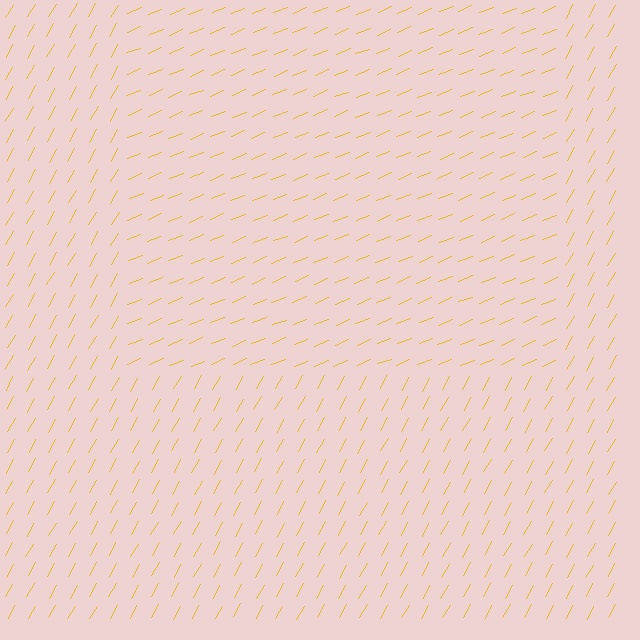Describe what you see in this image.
The image is filled with small yellow line segments. A rectangle region in the image has lines oriented differently from the surrounding lines, creating a visible texture boundary.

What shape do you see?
I see a rectangle.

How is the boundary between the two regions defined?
The boundary is defined purely by a change in line orientation (approximately 39 degrees difference). All lines are the same color and thickness.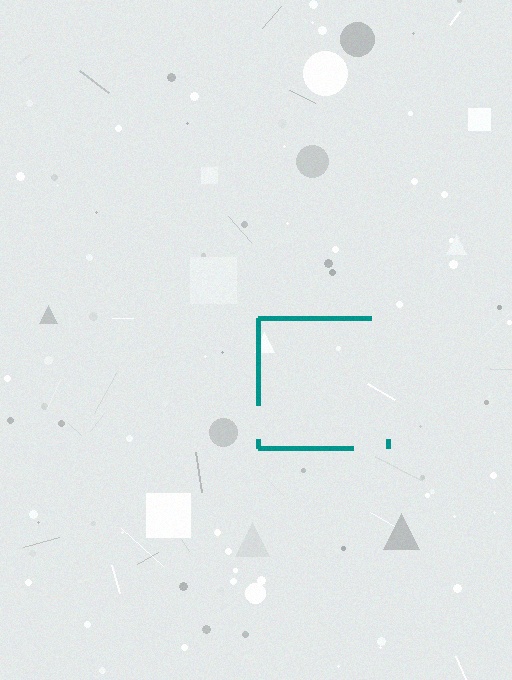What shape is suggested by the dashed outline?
The dashed outline suggests a square.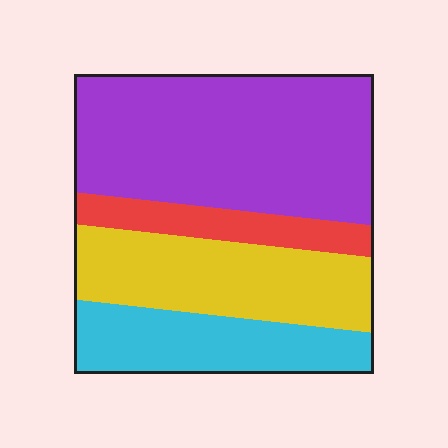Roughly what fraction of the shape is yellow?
Yellow takes up about one quarter (1/4) of the shape.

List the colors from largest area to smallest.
From largest to smallest: purple, yellow, cyan, red.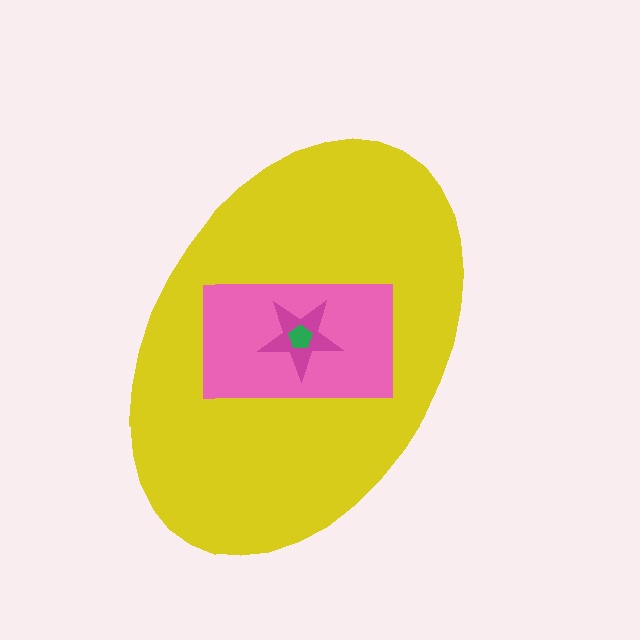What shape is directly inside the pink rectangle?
The magenta star.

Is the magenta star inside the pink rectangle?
Yes.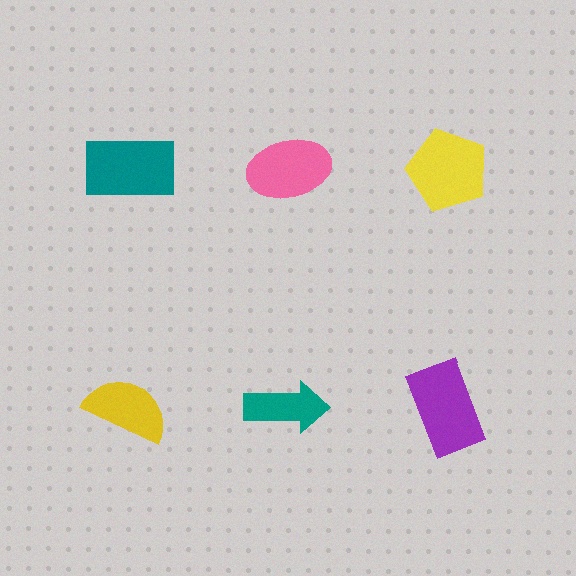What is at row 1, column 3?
A yellow pentagon.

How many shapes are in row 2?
3 shapes.